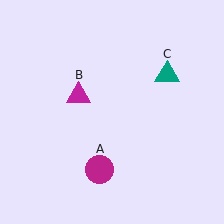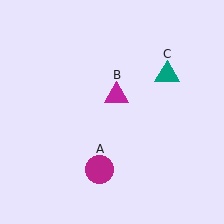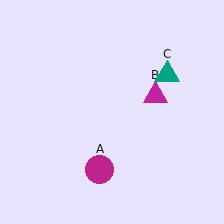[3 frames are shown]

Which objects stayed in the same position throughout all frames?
Magenta circle (object A) and teal triangle (object C) remained stationary.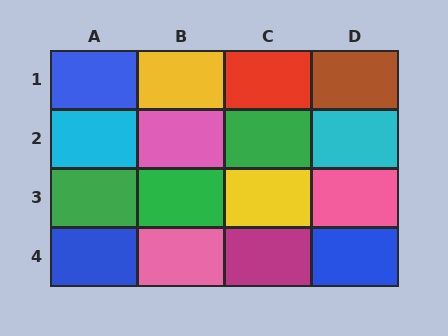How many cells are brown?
1 cell is brown.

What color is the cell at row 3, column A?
Green.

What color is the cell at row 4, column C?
Magenta.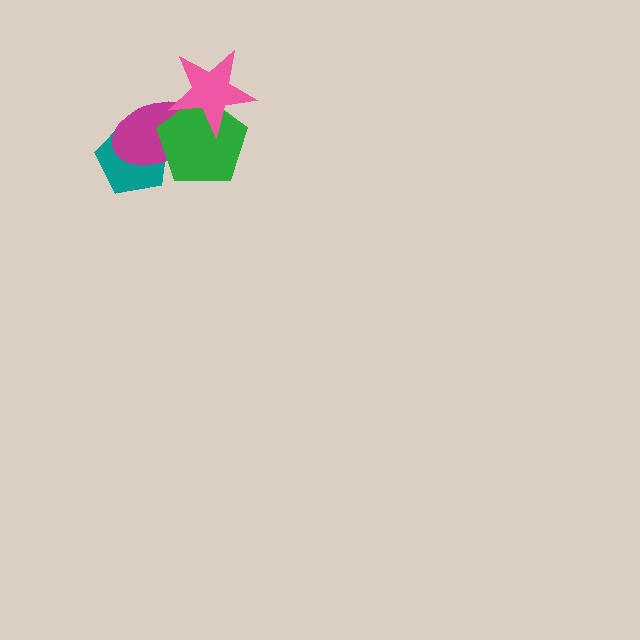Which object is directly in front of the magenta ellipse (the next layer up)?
The green pentagon is directly in front of the magenta ellipse.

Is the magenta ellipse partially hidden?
Yes, it is partially covered by another shape.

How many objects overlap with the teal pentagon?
2 objects overlap with the teal pentagon.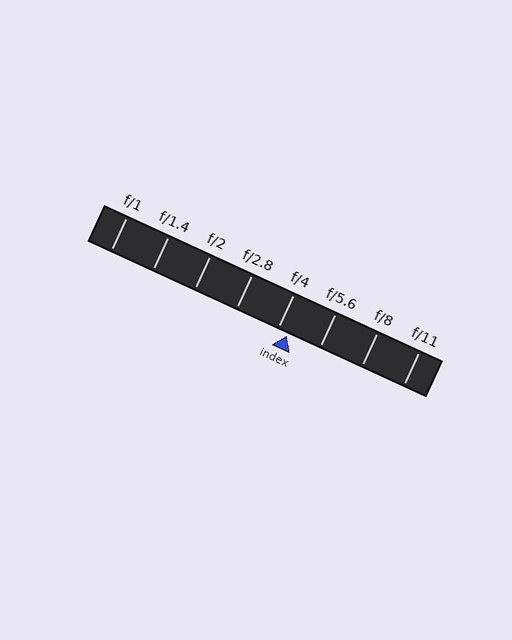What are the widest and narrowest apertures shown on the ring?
The widest aperture shown is f/1 and the narrowest is f/11.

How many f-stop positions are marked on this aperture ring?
There are 8 f-stop positions marked.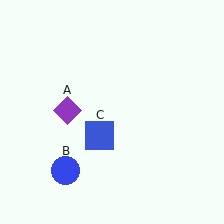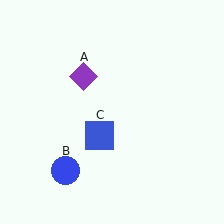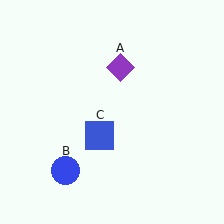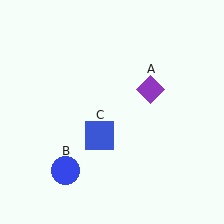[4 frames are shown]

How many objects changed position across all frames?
1 object changed position: purple diamond (object A).